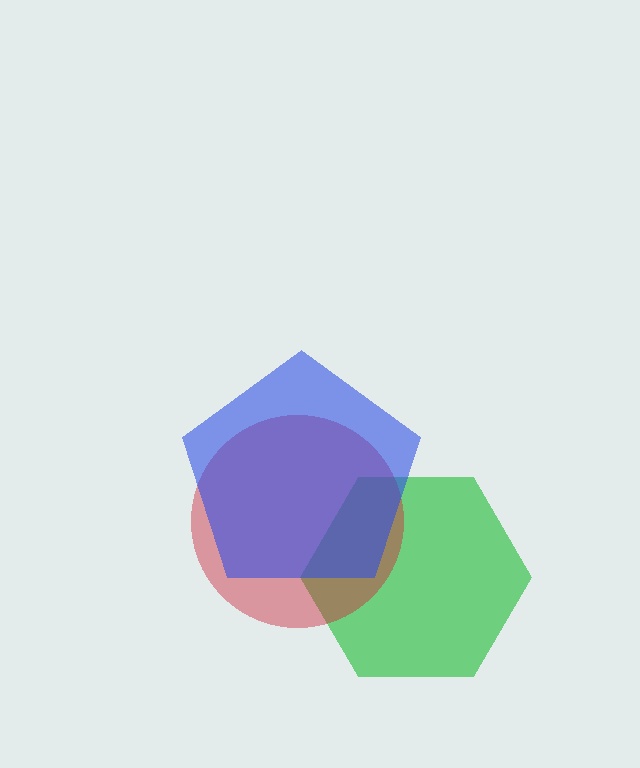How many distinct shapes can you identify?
There are 3 distinct shapes: a green hexagon, a red circle, a blue pentagon.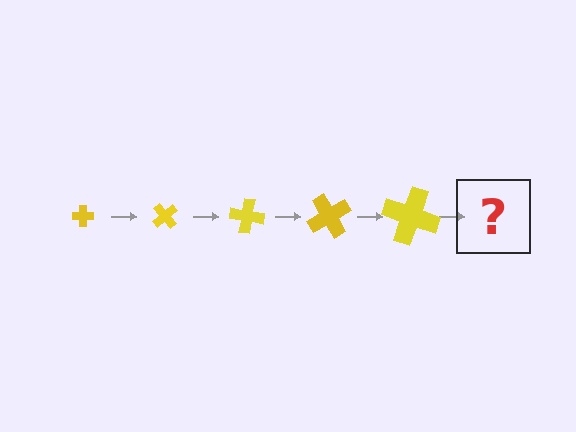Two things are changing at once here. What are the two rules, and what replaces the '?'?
The two rules are that the cross grows larger each step and it rotates 50 degrees each step. The '?' should be a cross, larger than the previous one and rotated 250 degrees from the start.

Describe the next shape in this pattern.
It should be a cross, larger than the previous one and rotated 250 degrees from the start.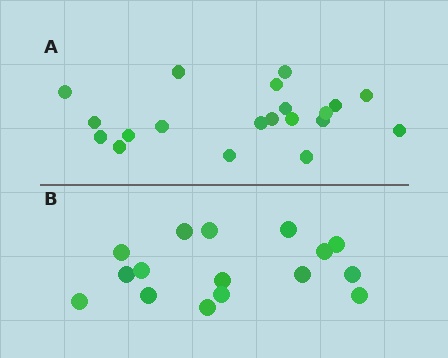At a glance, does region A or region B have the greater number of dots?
Region A (the top region) has more dots.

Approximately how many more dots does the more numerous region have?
Region A has about 4 more dots than region B.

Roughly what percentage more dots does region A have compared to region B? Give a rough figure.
About 25% more.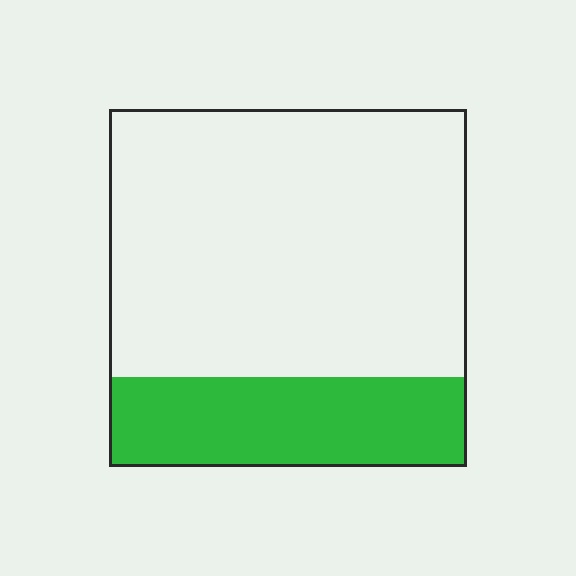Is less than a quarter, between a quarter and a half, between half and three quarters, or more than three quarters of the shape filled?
Between a quarter and a half.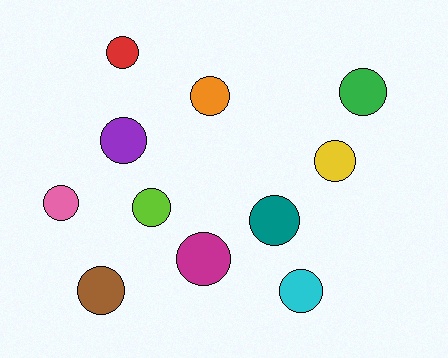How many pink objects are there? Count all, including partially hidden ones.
There is 1 pink object.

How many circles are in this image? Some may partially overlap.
There are 11 circles.